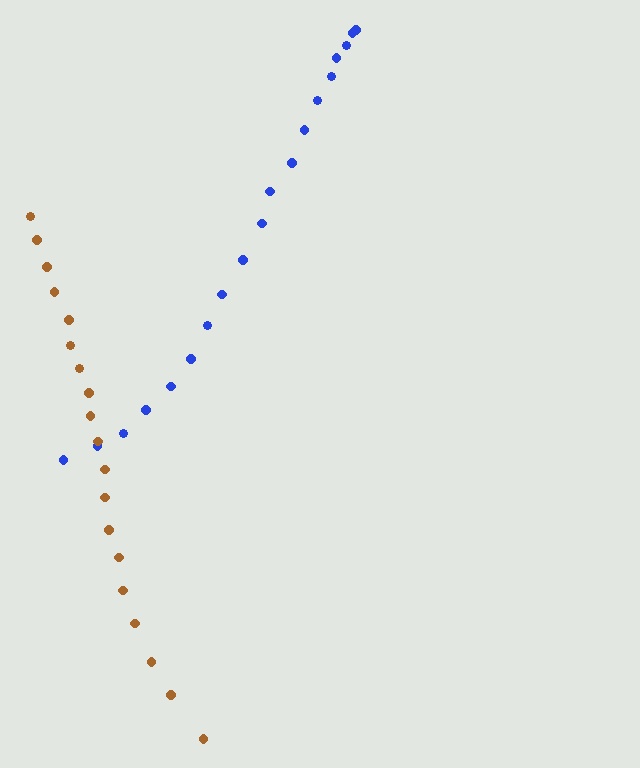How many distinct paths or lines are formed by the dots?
There are 2 distinct paths.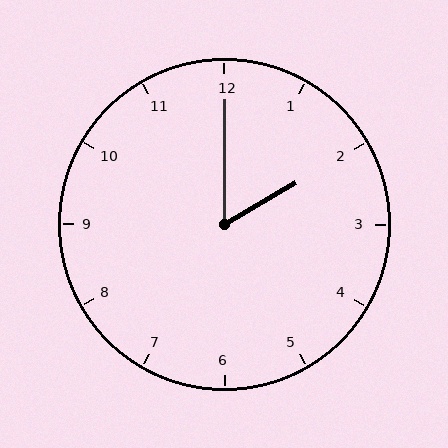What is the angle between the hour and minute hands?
Approximately 60 degrees.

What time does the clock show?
2:00.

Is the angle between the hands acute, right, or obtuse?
It is acute.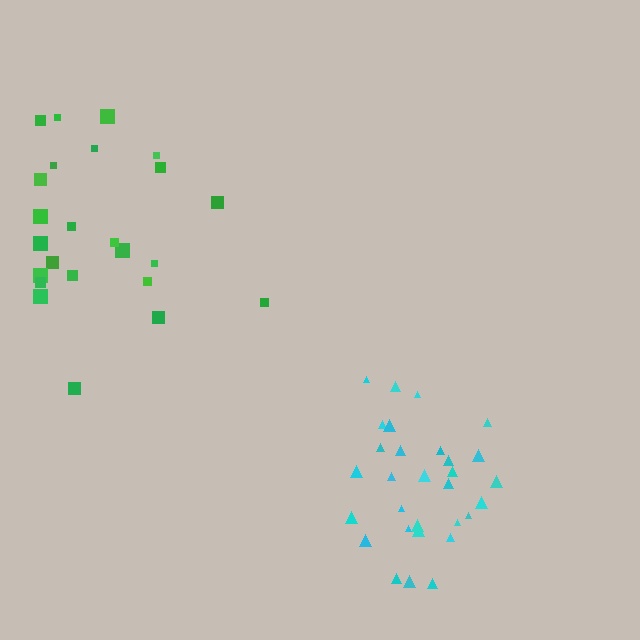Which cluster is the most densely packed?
Cyan.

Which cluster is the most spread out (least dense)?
Green.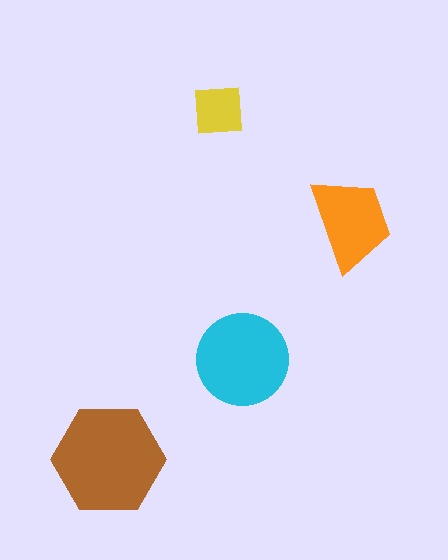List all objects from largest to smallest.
The brown hexagon, the cyan circle, the orange trapezoid, the yellow square.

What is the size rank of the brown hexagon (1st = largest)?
1st.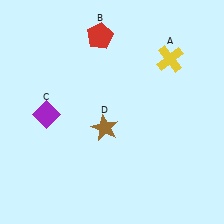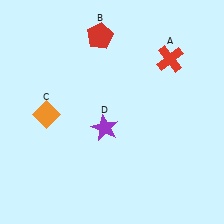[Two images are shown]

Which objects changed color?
A changed from yellow to red. C changed from purple to orange. D changed from brown to purple.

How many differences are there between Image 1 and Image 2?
There are 3 differences between the two images.